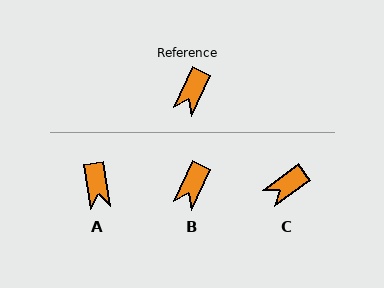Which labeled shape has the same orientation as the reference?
B.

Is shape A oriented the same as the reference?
No, it is off by about 35 degrees.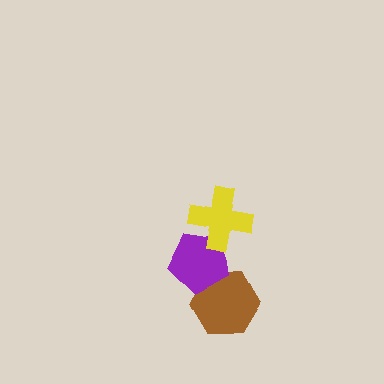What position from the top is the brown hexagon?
The brown hexagon is 3rd from the top.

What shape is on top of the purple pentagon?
The yellow cross is on top of the purple pentagon.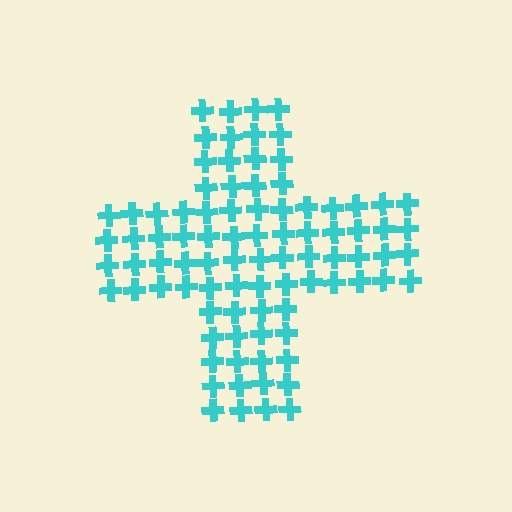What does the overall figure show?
The overall figure shows a cross.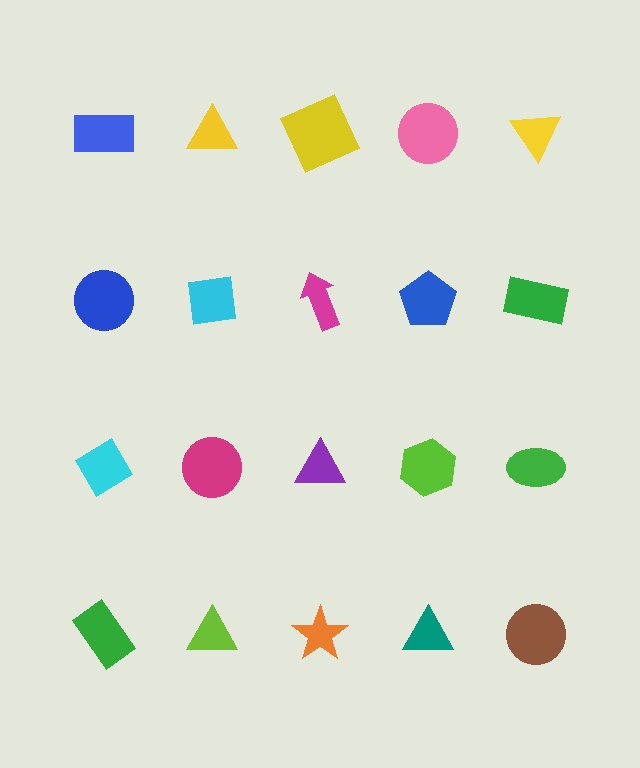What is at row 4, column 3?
An orange star.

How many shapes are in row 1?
5 shapes.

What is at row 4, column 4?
A teal triangle.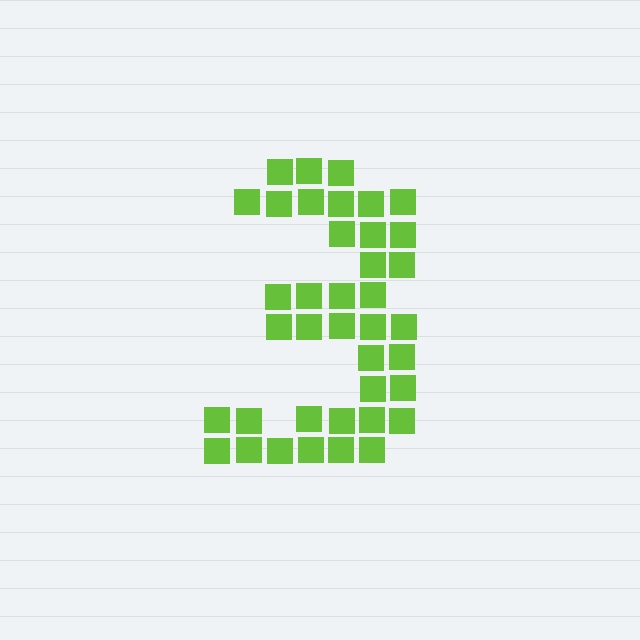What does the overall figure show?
The overall figure shows the digit 3.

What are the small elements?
The small elements are squares.